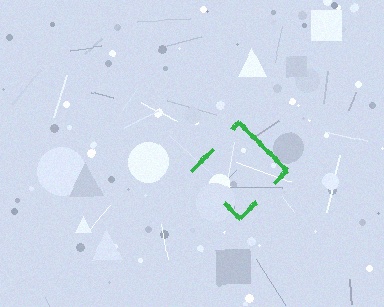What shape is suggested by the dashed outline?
The dashed outline suggests a diamond.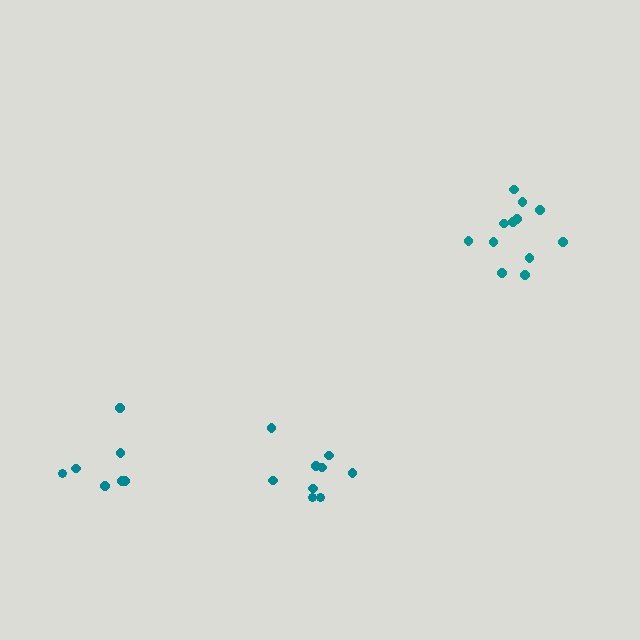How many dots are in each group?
Group 1: 12 dots, Group 2: 7 dots, Group 3: 9 dots (28 total).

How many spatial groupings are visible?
There are 3 spatial groupings.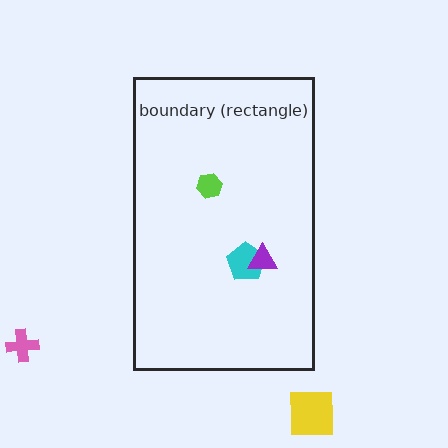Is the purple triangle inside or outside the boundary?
Inside.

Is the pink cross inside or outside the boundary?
Outside.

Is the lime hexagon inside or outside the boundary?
Inside.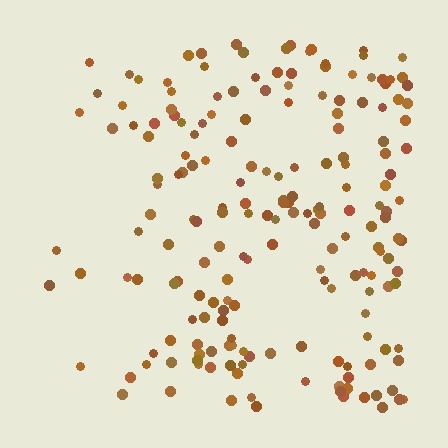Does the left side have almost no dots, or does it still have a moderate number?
Still a moderate number, just noticeably fewer than the right.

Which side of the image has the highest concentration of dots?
The right.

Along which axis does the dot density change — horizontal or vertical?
Horizontal.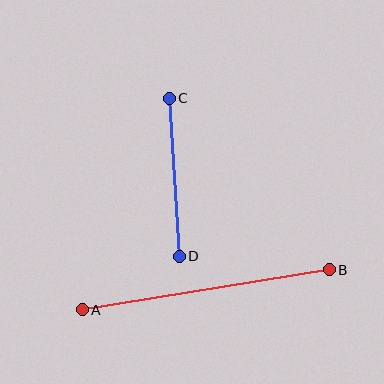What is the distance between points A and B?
The distance is approximately 250 pixels.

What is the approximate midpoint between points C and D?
The midpoint is at approximately (174, 177) pixels.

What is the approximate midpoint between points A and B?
The midpoint is at approximately (206, 290) pixels.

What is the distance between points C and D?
The distance is approximately 158 pixels.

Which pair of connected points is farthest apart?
Points A and B are farthest apart.